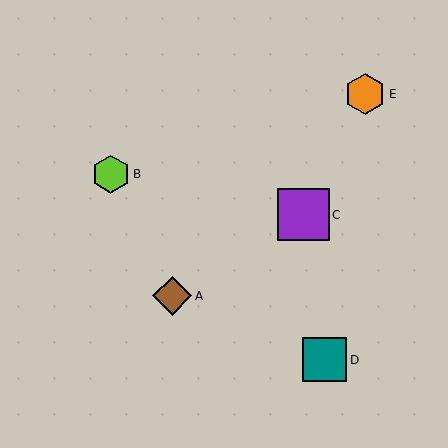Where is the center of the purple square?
The center of the purple square is at (303, 215).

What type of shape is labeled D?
Shape D is a teal square.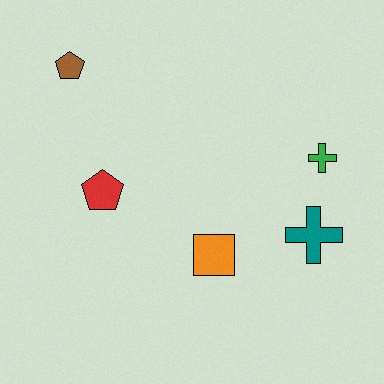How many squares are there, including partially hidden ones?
There is 1 square.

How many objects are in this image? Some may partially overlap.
There are 5 objects.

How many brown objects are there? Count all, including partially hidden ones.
There is 1 brown object.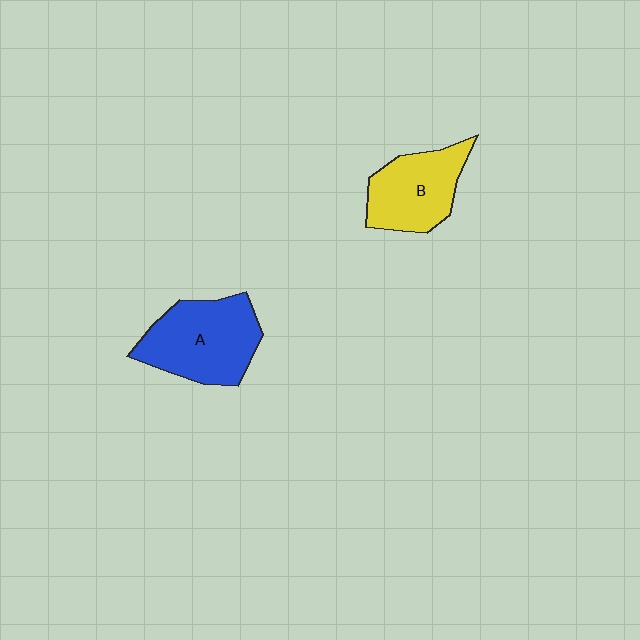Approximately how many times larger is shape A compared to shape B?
Approximately 1.3 times.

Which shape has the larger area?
Shape A (blue).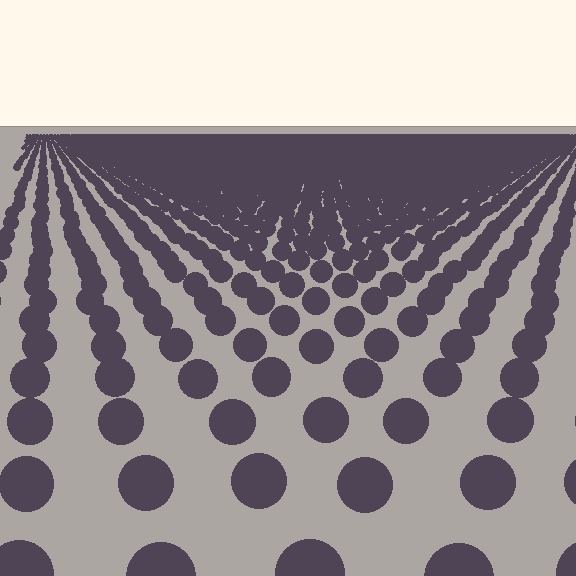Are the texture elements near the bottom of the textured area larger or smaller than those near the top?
Larger. Near the bottom, elements are closer to the viewer and appear at a bigger on-screen size.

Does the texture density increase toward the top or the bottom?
Density increases toward the top.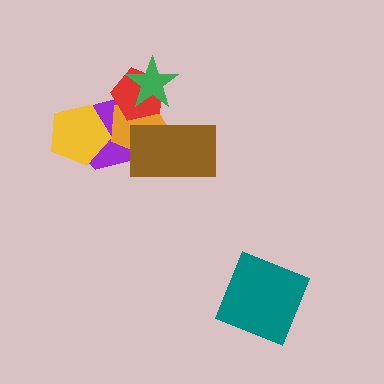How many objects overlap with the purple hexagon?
4 objects overlap with the purple hexagon.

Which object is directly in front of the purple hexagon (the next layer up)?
The orange pentagon is directly in front of the purple hexagon.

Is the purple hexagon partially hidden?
Yes, it is partially covered by another shape.